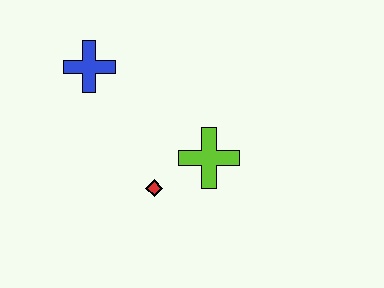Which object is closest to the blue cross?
The red diamond is closest to the blue cross.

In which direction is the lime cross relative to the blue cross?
The lime cross is to the right of the blue cross.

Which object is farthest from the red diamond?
The blue cross is farthest from the red diamond.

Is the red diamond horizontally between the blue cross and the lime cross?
Yes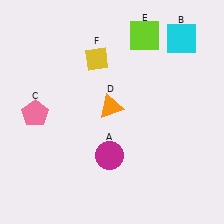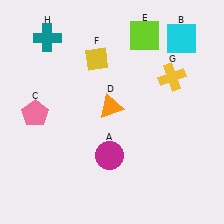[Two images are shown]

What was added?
A yellow cross (G), a teal cross (H) were added in Image 2.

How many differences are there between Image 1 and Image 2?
There are 2 differences between the two images.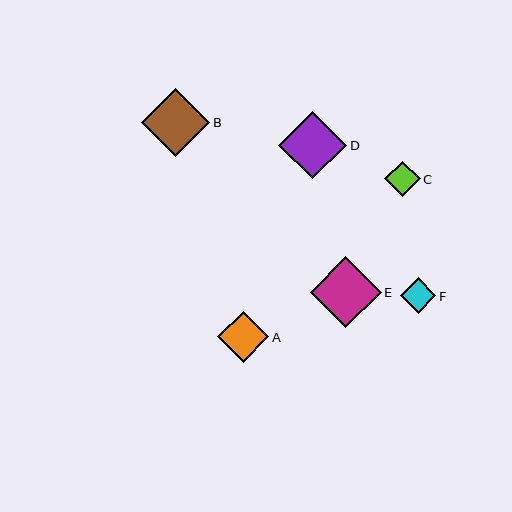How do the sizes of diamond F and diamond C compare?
Diamond F and diamond C are approximately the same size.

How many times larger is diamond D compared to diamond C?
Diamond D is approximately 1.9 times the size of diamond C.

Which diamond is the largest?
Diamond E is the largest with a size of approximately 71 pixels.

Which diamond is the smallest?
Diamond C is the smallest with a size of approximately 35 pixels.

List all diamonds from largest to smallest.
From largest to smallest: E, B, D, A, F, C.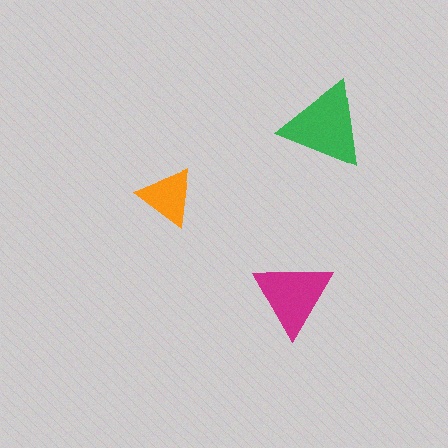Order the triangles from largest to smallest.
the green one, the magenta one, the orange one.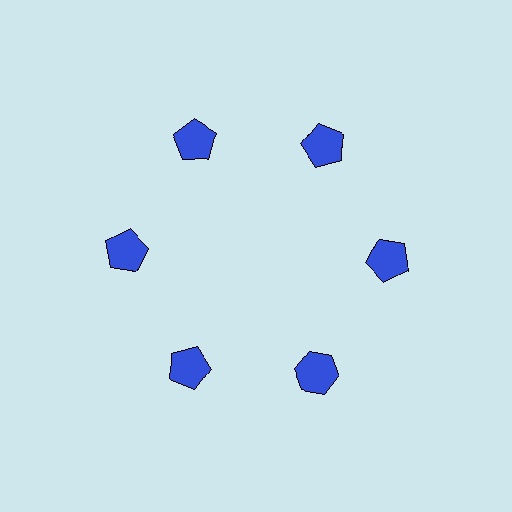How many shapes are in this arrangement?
There are 6 shapes arranged in a ring pattern.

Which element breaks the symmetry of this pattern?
The blue hexagon at roughly the 5 o'clock position breaks the symmetry. All other shapes are blue pentagons.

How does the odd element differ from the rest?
It has a different shape: hexagon instead of pentagon.